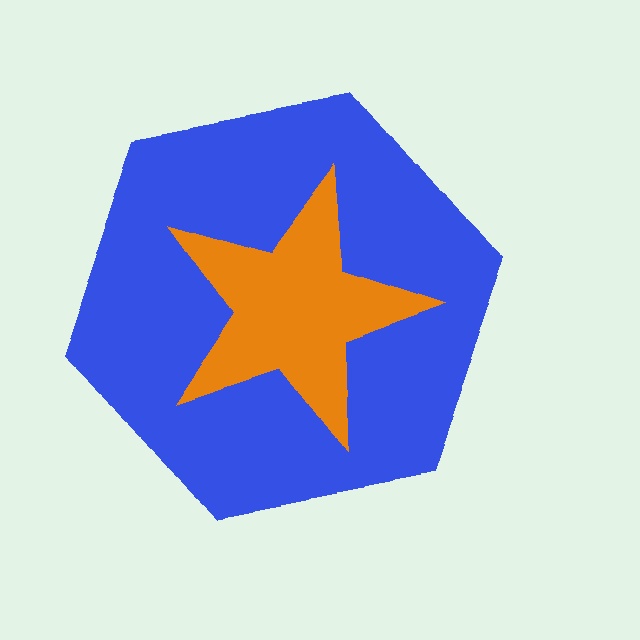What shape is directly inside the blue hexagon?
The orange star.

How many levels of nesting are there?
2.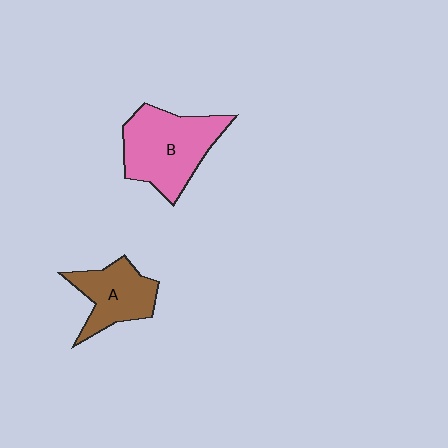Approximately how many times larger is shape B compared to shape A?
Approximately 1.5 times.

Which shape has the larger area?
Shape B (pink).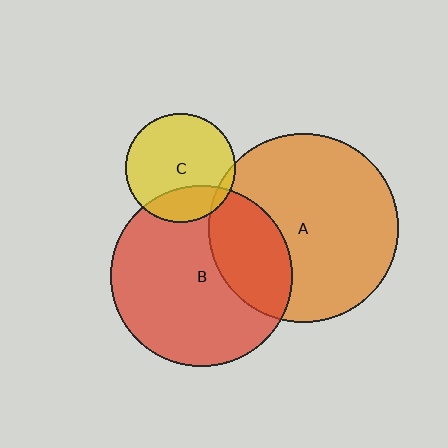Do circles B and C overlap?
Yes.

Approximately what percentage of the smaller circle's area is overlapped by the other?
Approximately 25%.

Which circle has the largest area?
Circle A (orange).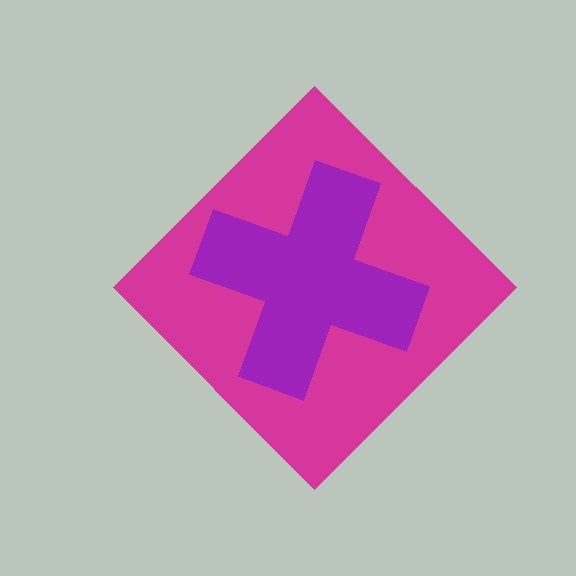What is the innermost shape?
The purple cross.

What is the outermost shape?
The magenta diamond.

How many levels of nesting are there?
2.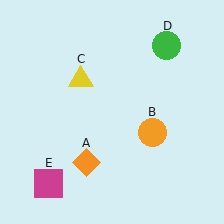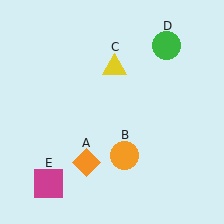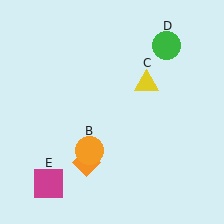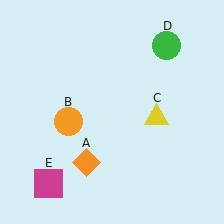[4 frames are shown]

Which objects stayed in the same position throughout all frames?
Orange diamond (object A) and green circle (object D) and magenta square (object E) remained stationary.